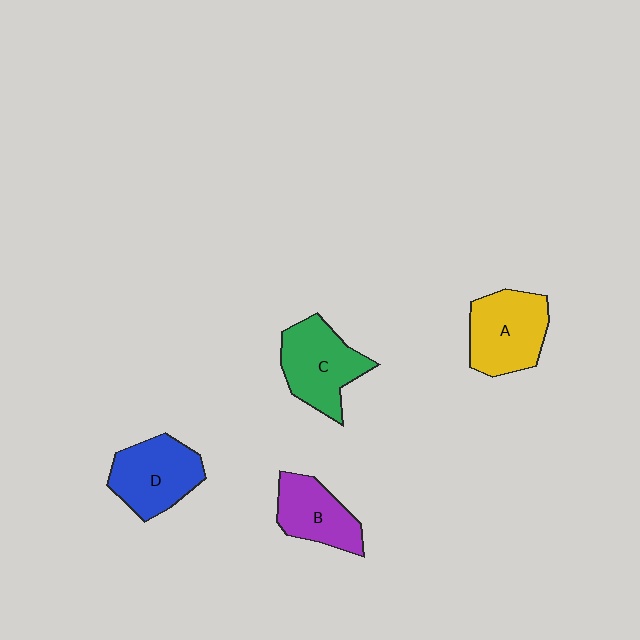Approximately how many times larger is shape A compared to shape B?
Approximately 1.3 times.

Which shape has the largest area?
Shape A (yellow).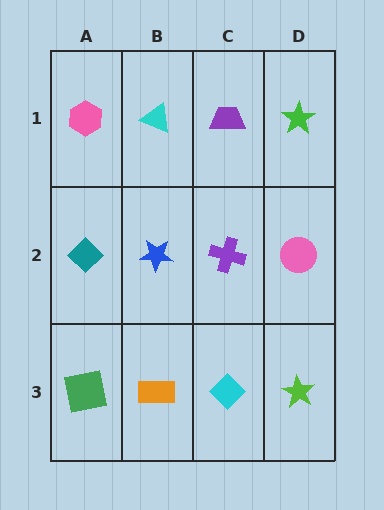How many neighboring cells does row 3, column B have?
3.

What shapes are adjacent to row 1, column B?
A blue star (row 2, column B), a pink hexagon (row 1, column A), a purple trapezoid (row 1, column C).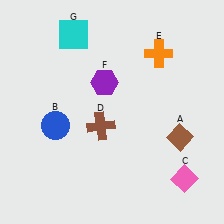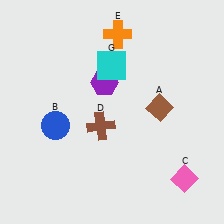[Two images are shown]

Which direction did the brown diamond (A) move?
The brown diamond (A) moved up.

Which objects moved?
The objects that moved are: the brown diamond (A), the orange cross (E), the cyan square (G).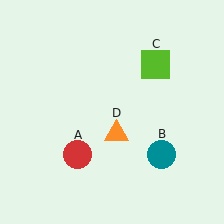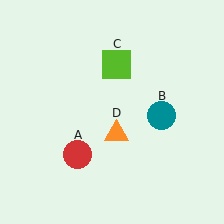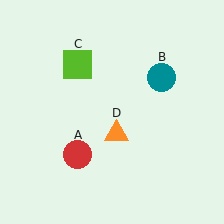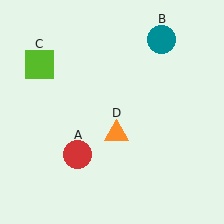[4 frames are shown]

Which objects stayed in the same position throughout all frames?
Red circle (object A) and orange triangle (object D) remained stationary.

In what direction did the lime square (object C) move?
The lime square (object C) moved left.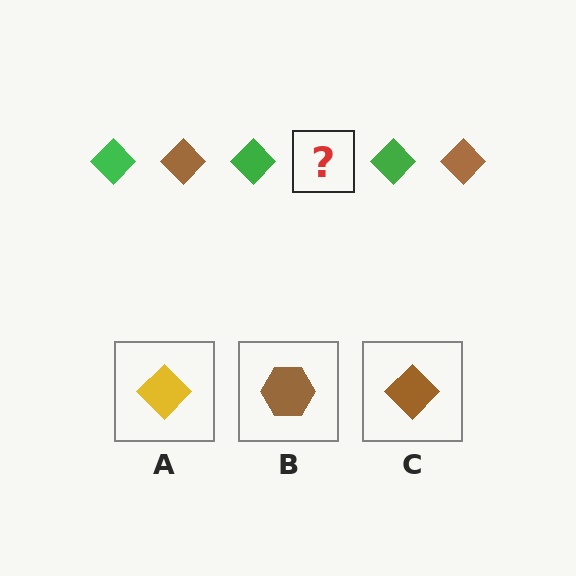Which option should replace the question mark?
Option C.